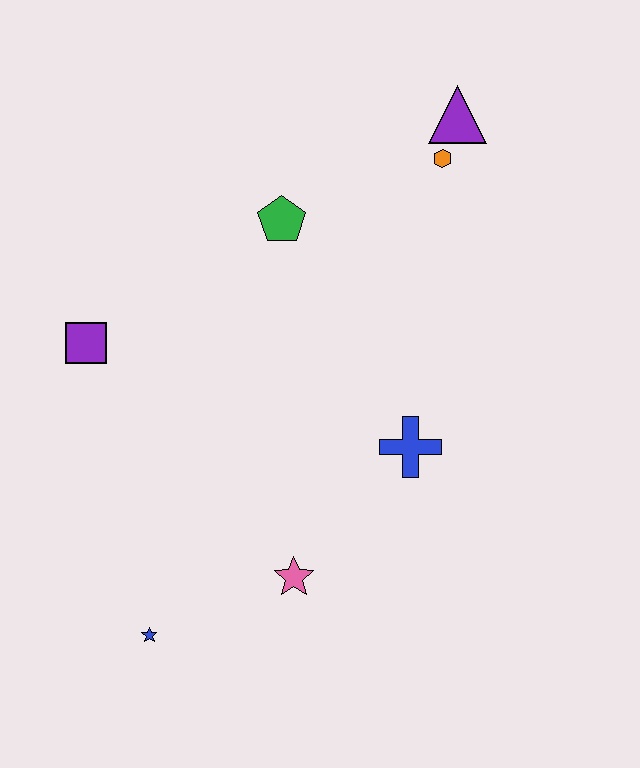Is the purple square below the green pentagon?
Yes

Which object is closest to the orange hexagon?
The purple triangle is closest to the orange hexagon.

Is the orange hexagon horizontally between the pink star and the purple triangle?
Yes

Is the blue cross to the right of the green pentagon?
Yes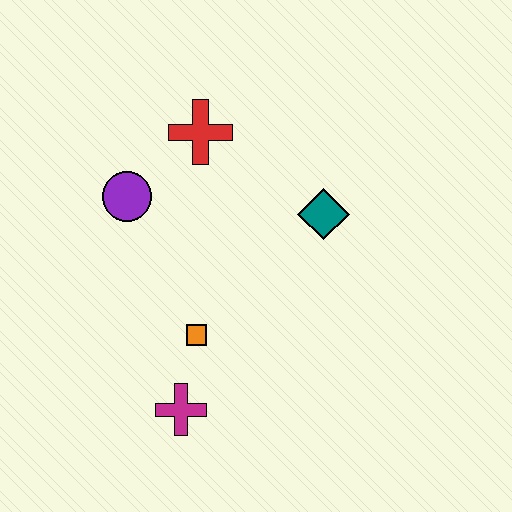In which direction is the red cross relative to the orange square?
The red cross is above the orange square.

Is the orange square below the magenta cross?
No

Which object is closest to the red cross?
The purple circle is closest to the red cross.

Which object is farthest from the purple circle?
The magenta cross is farthest from the purple circle.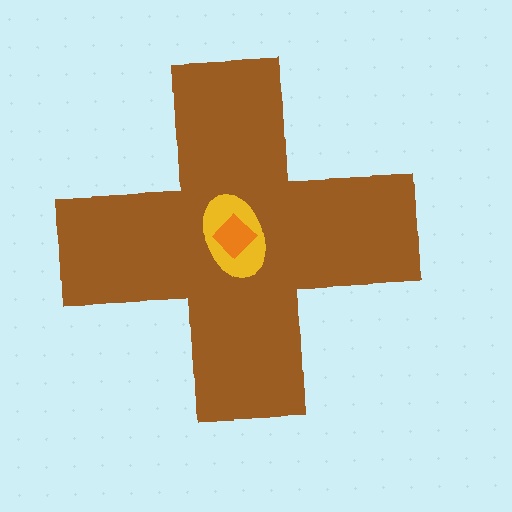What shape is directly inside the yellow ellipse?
The orange diamond.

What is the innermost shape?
The orange diamond.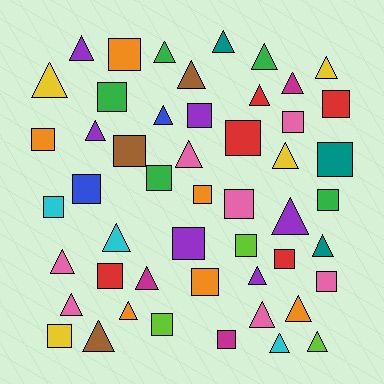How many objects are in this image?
There are 50 objects.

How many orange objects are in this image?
There are 6 orange objects.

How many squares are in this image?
There are 24 squares.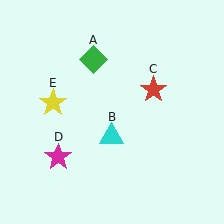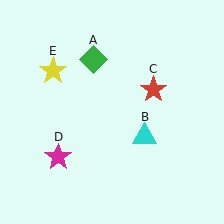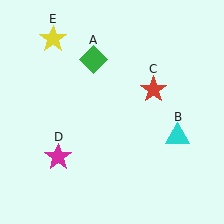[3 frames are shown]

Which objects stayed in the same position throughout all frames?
Green diamond (object A) and red star (object C) and magenta star (object D) remained stationary.